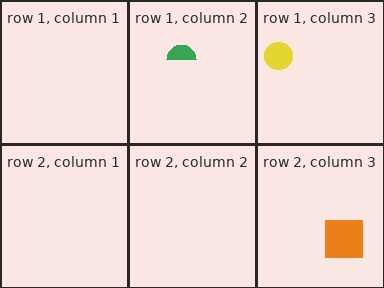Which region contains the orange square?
The row 2, column 3 region.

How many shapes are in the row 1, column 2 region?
1.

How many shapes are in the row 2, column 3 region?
1.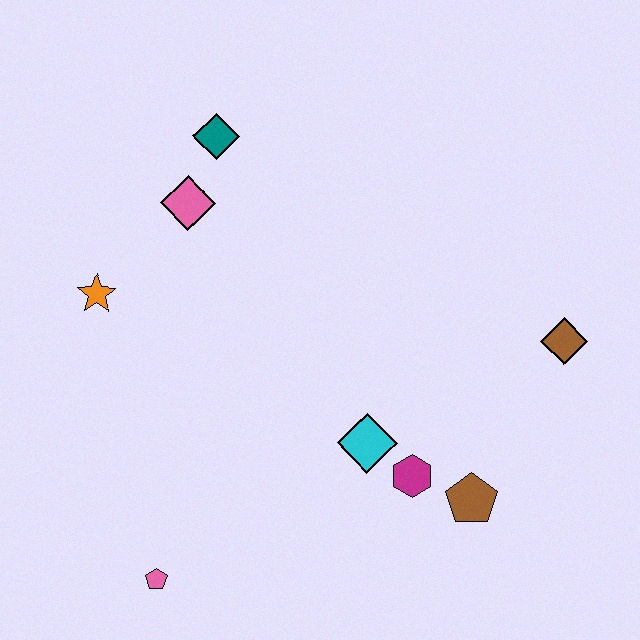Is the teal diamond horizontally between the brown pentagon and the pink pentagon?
Yes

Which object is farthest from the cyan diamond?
The teal diamond is farthest from the cyan diamond.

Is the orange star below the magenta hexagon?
No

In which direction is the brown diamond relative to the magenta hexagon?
The brown diamond is to the right of the magenta hexagon.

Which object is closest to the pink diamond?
The teal diamond is closest to the pink diamond.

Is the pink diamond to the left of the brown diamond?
Yes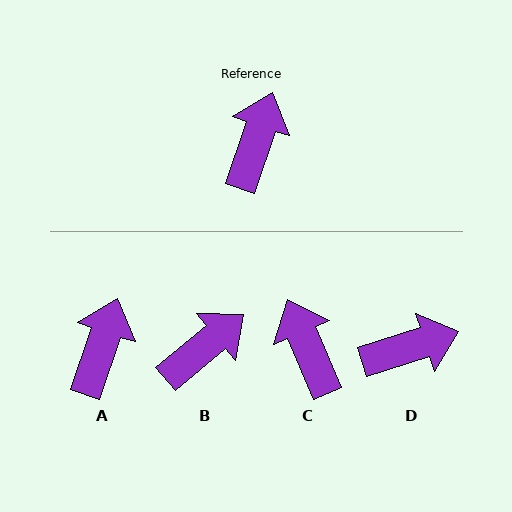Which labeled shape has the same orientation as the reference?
A.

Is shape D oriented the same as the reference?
No, it is off by about 54 degrees.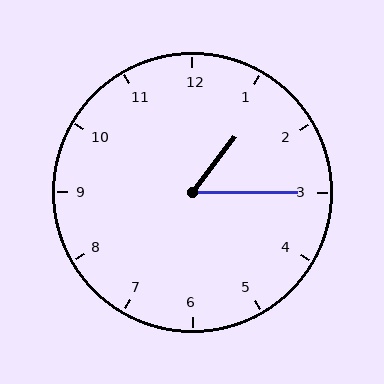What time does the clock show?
1:15.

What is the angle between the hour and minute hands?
Approximately 52 degrees.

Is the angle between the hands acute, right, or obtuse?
It is acute.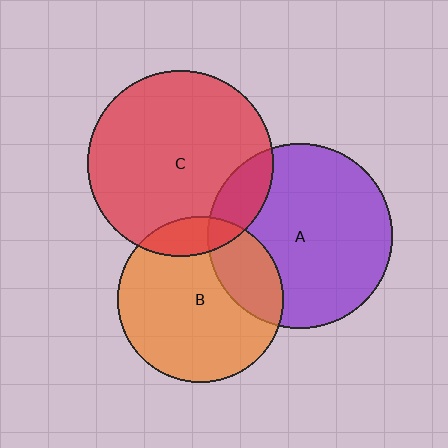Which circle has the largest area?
Circle C (red).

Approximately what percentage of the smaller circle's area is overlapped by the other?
Approximately 15%.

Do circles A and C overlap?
Yes.